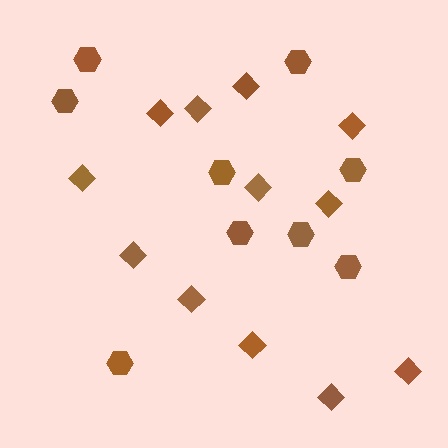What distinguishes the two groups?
There are 2 groups: one group of diamonds (12) and one group of hexagons (9).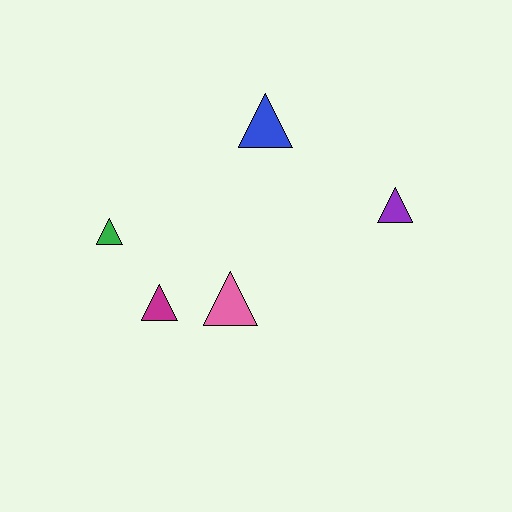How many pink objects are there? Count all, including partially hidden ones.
There is 1 pink object.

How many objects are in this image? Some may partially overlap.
There are 5 objects.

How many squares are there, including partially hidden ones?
There are no squares.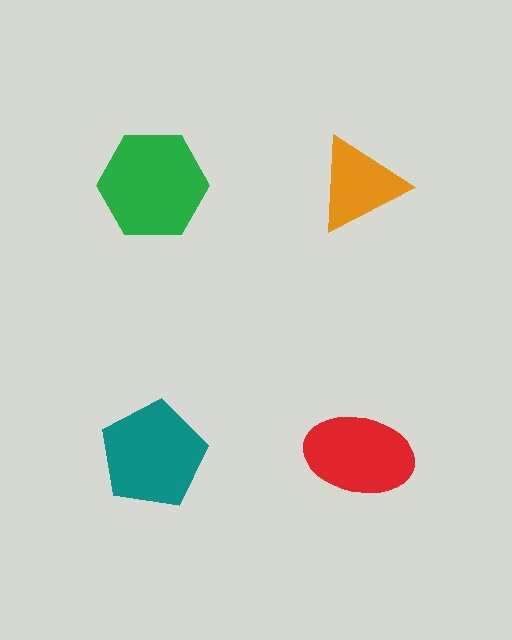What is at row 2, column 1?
A teal pentagon.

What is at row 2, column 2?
A red ellipse.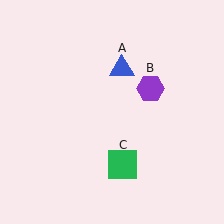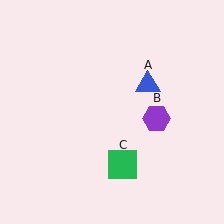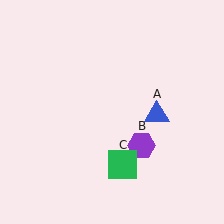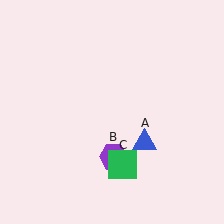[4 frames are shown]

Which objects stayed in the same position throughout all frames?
Green square (object C) remained stationary.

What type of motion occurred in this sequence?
The blue triangle (object A), purple hexagon (object B) rotated clockwise around the center of the scene.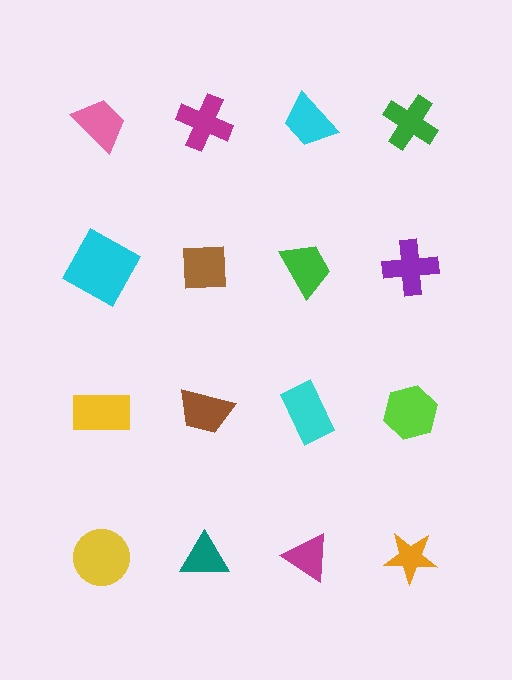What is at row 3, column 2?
A brown trapezoid.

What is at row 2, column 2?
A brown square.